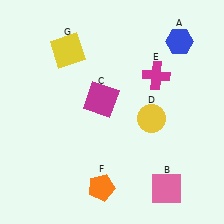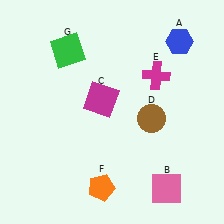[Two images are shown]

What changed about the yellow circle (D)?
In Image 1, D is yellow. In Image 2, it changed to brown.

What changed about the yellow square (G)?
In Image 1, G is yellow. In Image 2, it changed to green.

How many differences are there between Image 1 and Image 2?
There are 2 differences between the two images.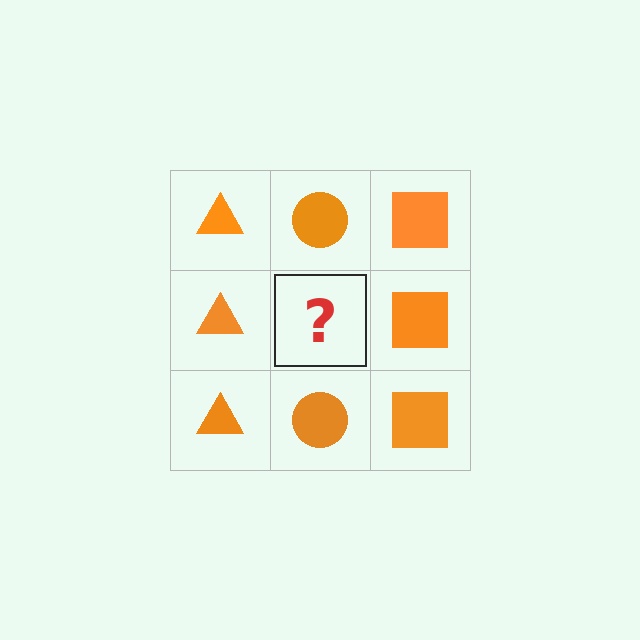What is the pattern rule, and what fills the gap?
The rule is that each column has a consistent shape. The gap should be filled with an orange circle.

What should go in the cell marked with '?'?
The missing cell should contain an orange circle.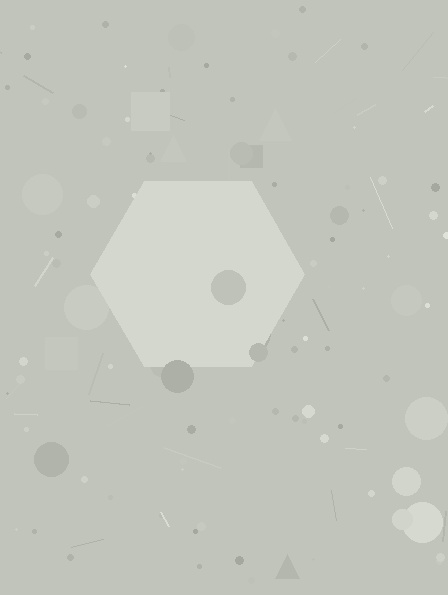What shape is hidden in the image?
A hexagon is hidden in the image.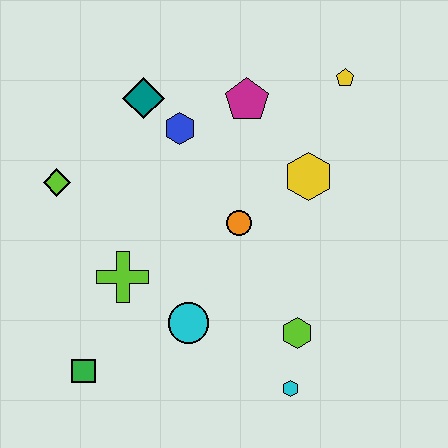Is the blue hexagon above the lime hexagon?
Yes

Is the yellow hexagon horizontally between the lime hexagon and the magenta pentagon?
No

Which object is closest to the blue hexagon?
The teal diamond is closest to the blue hexagon.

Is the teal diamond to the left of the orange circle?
Yes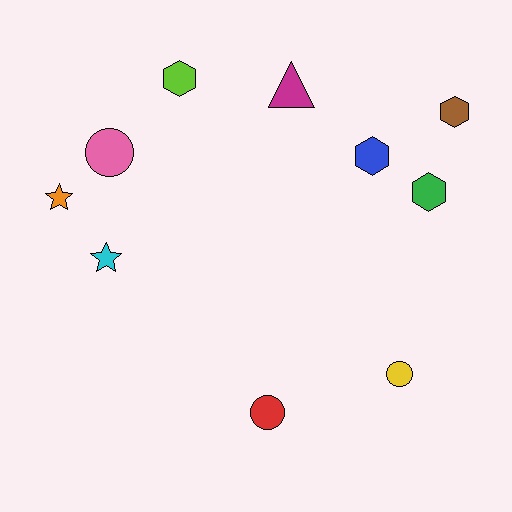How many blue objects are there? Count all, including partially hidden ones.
There is 1 blue object.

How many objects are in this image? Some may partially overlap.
There are 10 objects.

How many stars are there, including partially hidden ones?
There are 2 stars.